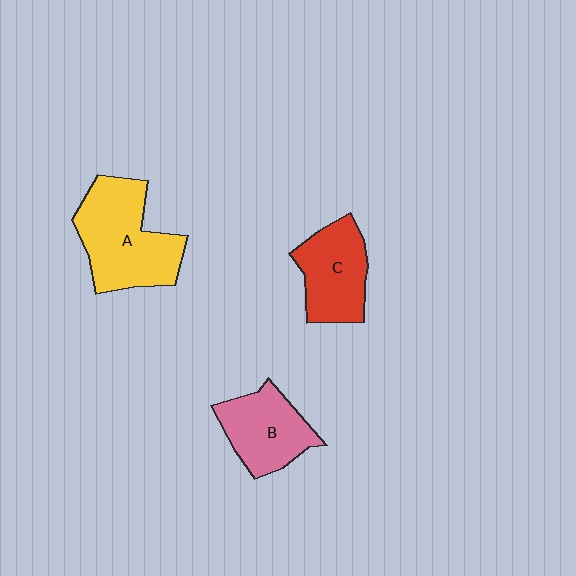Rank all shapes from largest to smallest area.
From largest to smallest: A (yellow), C (red), B (pink).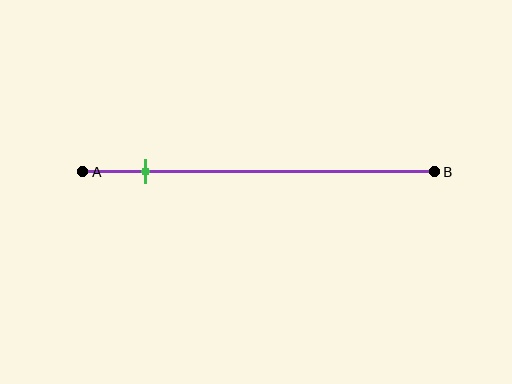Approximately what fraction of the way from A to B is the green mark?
The green mark is approximately 20% of the way from A to B.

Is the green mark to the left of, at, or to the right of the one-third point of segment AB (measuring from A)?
The green mark is to the left of the one-third point of segment AB.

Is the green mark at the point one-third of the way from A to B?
No, the mark is at about 20% from A, not at the 33% one-third point.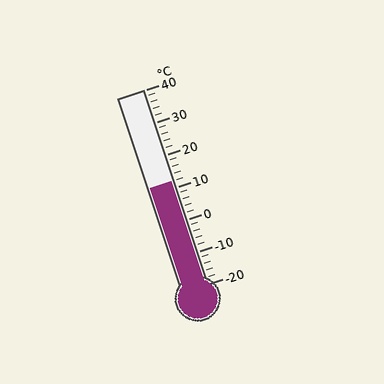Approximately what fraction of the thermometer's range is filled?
The thermometer is filled to approximately 55% of its range.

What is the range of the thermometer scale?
The thermometer scale ranges from -20°C to 40°C.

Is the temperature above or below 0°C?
The temperature is above 0°C.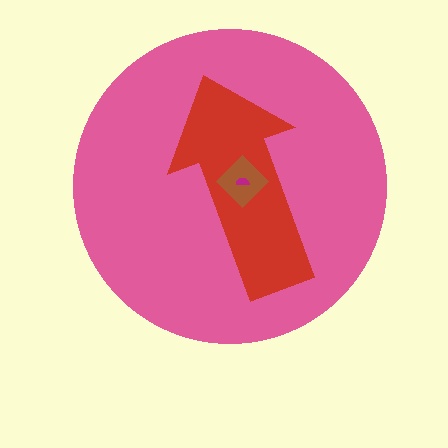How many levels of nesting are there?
4.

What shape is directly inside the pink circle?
The red arrow.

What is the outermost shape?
The pink circle.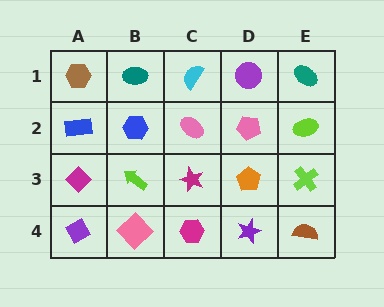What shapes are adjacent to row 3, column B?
A blue hexagon (row 2, column B), a pink diamond (row 4, column B), a magenta diamond (row 3, column A), a magenta star (row 3, column C).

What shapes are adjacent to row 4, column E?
A lime cross (row 3, column E), a purple star (row 4, column D).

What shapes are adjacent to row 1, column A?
A blue rectangle (row 2, column A), a teal ellipse (row 1, column B).